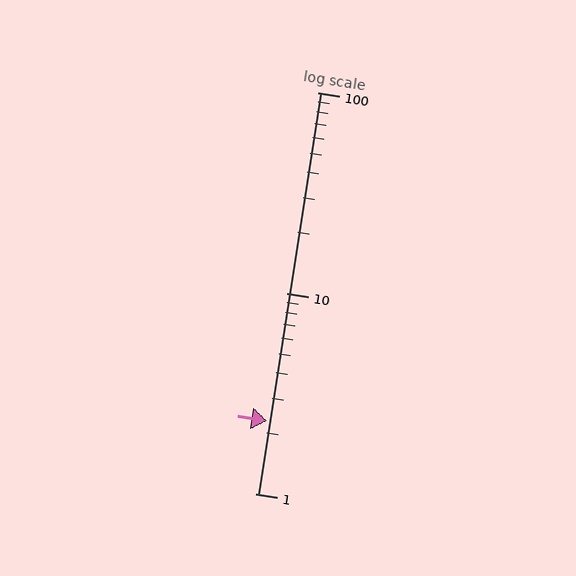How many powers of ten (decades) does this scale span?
The scale spans 2 decades, from 1 to 100.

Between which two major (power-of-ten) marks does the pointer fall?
The pointer is between 1 and 10.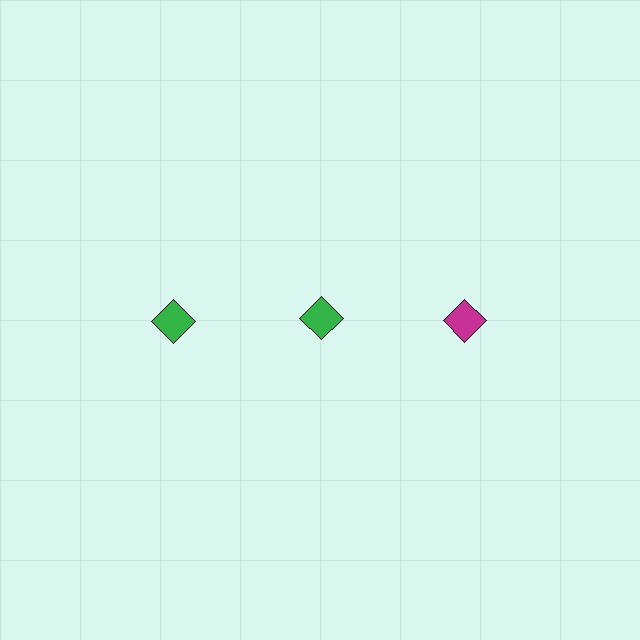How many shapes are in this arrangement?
There are 3 shapes arranged in a grid pattern.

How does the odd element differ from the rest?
It has a different color: magenta instead of green.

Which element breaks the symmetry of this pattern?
The magenta diamond in the top row, center column breaks the symmetry. All other shapes are green diamonds.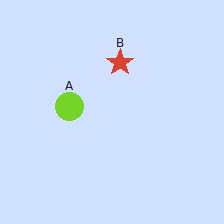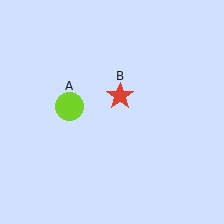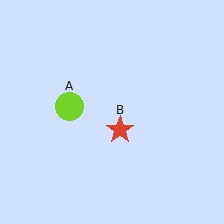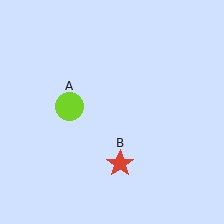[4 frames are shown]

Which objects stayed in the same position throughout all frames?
Lime circle (object A) remained stationary.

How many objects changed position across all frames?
1 object changed position: red star (object B).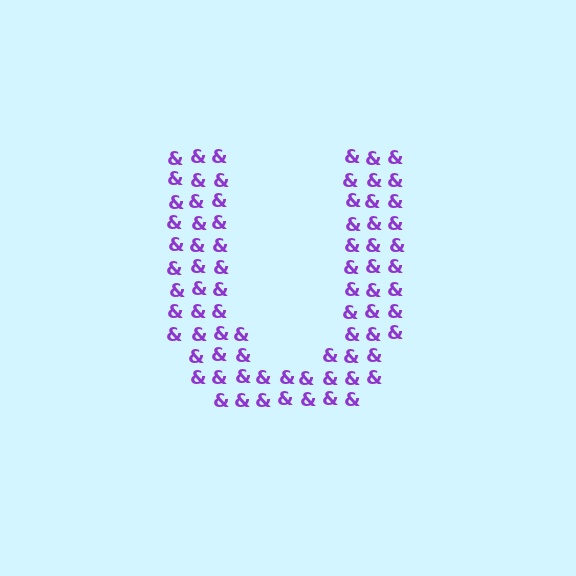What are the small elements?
The small elements are ampersands.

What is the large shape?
The large shape is the letter U.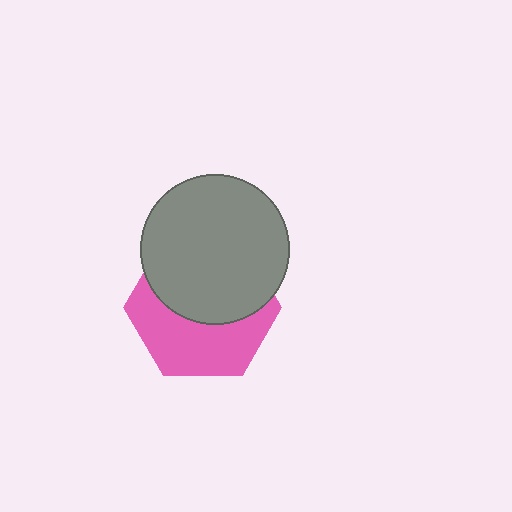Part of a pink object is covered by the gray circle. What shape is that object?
It is a hexagon.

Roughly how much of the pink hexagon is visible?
About half of it is visible (roughly 48%).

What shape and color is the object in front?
The object in front is a gray circle.